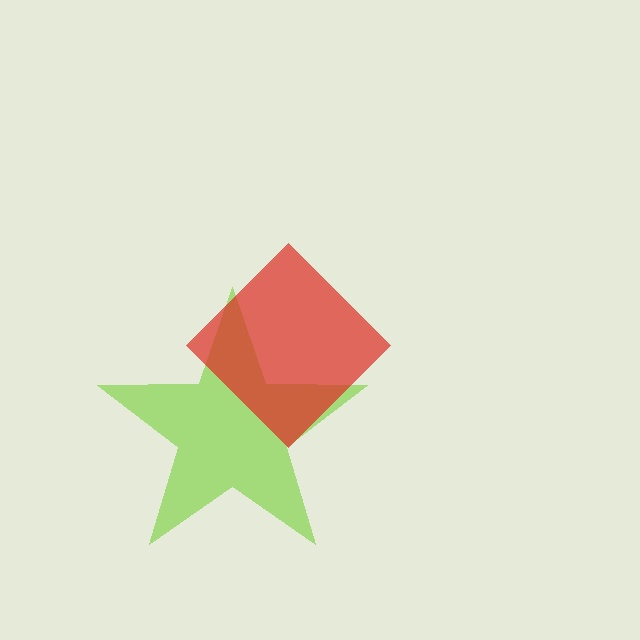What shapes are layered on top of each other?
The layered shapes are: a lime star, a red diamond.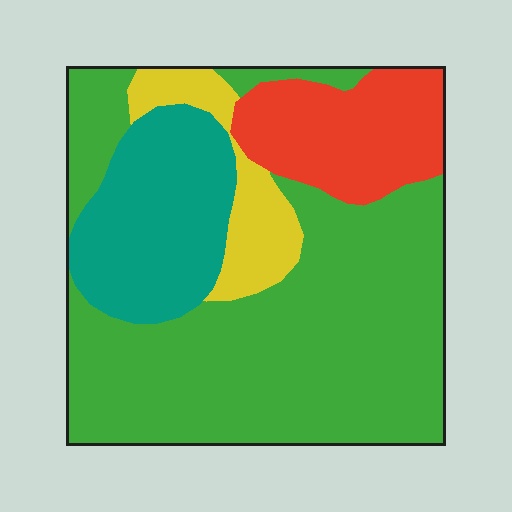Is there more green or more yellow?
Green.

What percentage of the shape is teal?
Teal covers roughly 20% of the shape.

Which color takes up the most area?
Green, at roughly 55%.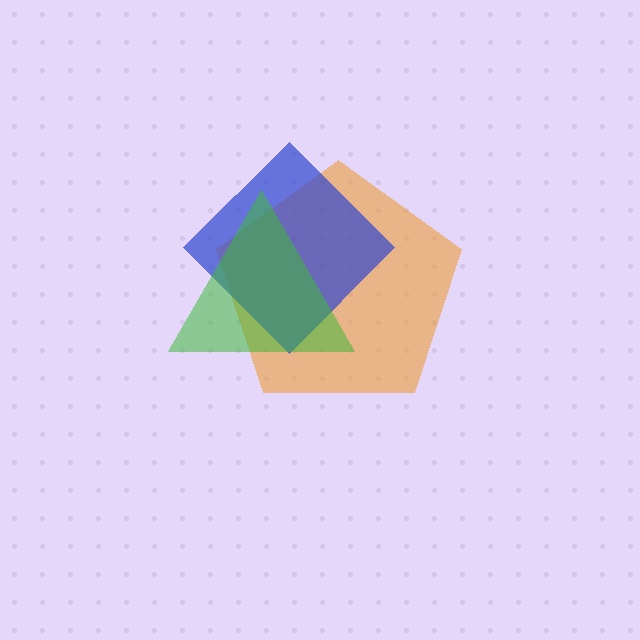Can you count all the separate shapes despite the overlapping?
Yes, there are 3 separate shapes.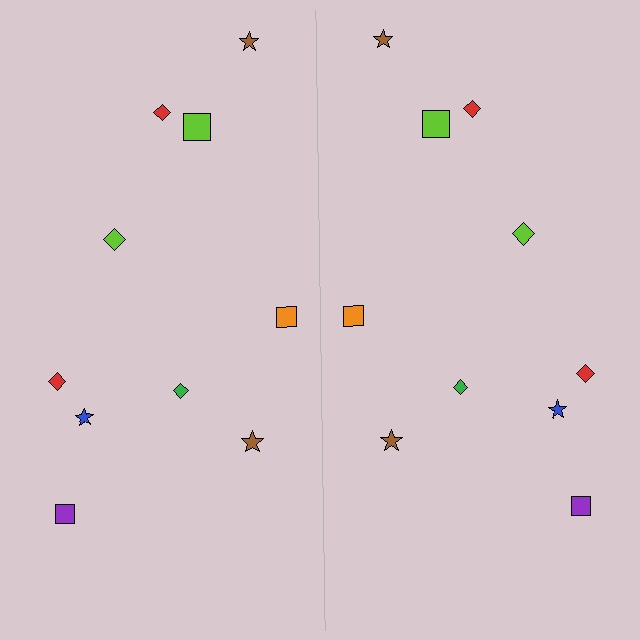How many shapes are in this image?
There are 20 shapes in this image.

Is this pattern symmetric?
Yes, this pattern has bilateral (reflection) symmetry.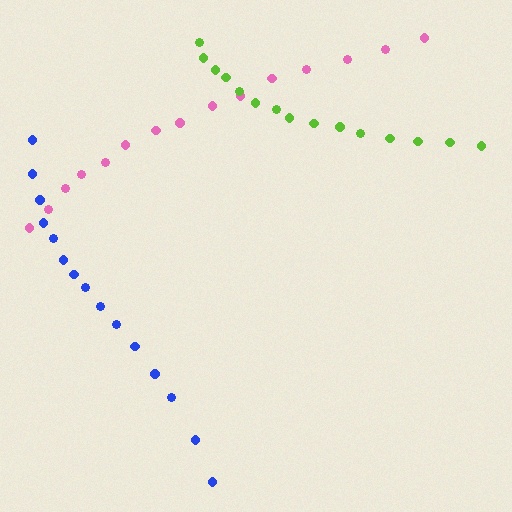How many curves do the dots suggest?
There are 3 distinct paths.